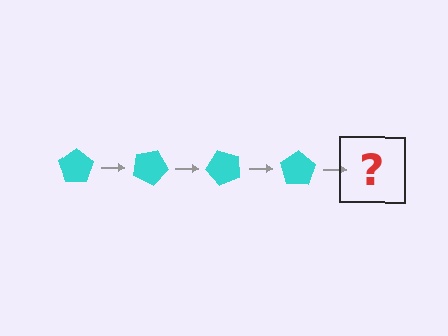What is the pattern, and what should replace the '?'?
The pattern is that the pentagon rotates 25 degrees each step. The '?' should be a cyan pentagon rotated 100 degrees.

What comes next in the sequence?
The next element should be a cyan pentagon rotated 100 degrees.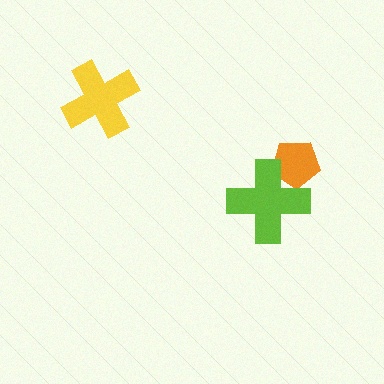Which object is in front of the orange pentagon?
The lime cross is in front of the orange pentagon.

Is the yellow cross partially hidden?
No, no other shape covers it.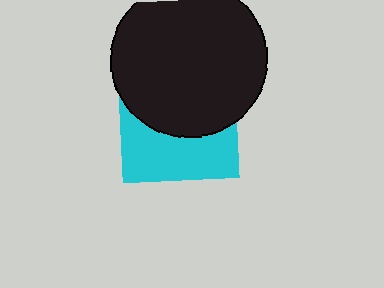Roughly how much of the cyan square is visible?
A small part of it is visible (roughly 44%).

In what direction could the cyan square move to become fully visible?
The cyan square could move down. That would shift it out from behind the black circle entirely.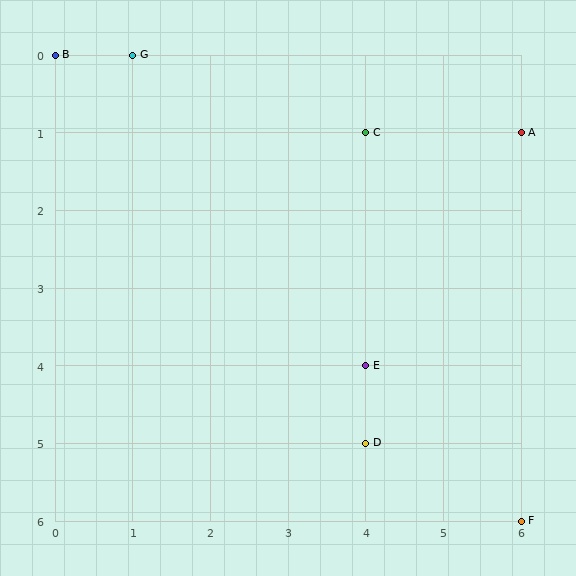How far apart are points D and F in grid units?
Points D and F are 2 columns and 1 row apart (about 2.2 grid units diagonally).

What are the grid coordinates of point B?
Point B is at grid coordinates (0, 0).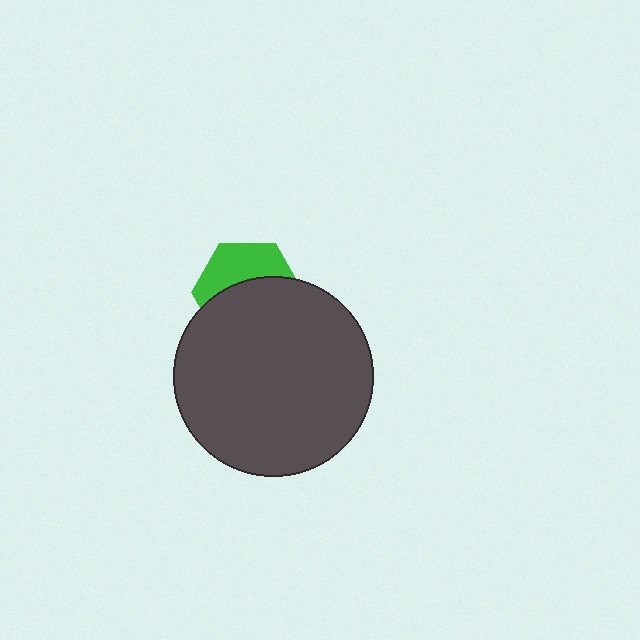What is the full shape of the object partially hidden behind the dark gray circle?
The partially hidden object is a green hexagon.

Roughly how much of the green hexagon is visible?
A small part of it is visible (roughly 40%).